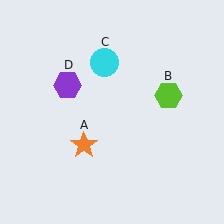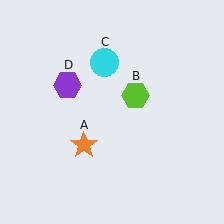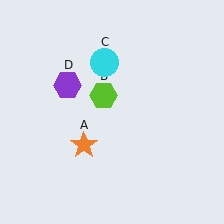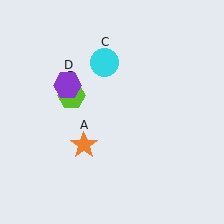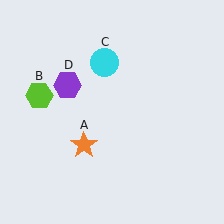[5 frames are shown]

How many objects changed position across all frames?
1 object changed position: lime hexagon (object B).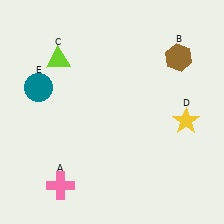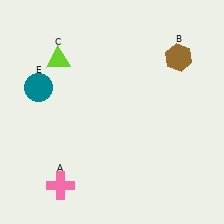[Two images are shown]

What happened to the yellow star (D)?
The yellow star (D) was removed in Image 2. It was in the bottom-right area of Image 1.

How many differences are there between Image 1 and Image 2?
There is 1 difference between the two images.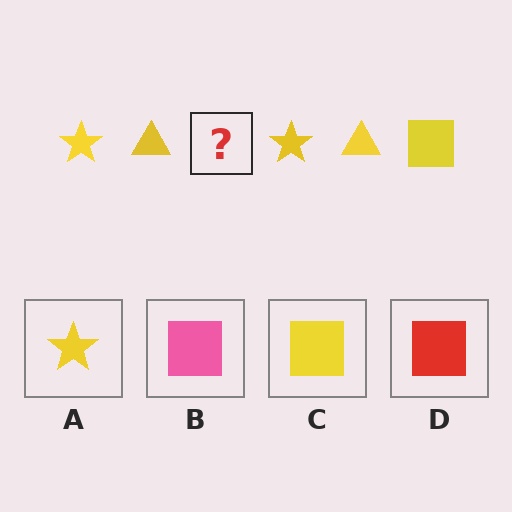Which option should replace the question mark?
Option C.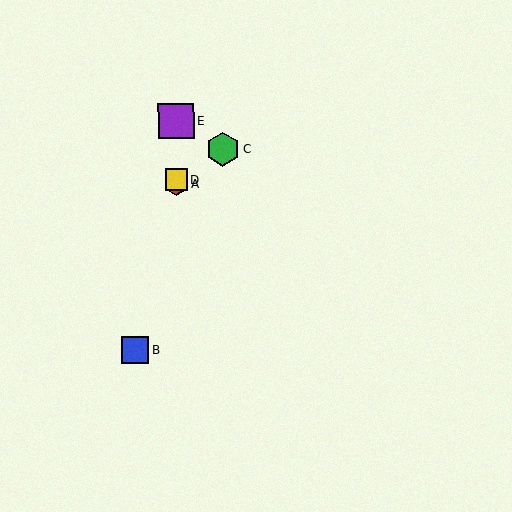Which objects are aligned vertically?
Objects A, D, E are aligned vertically.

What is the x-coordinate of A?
Object A is at x≈176.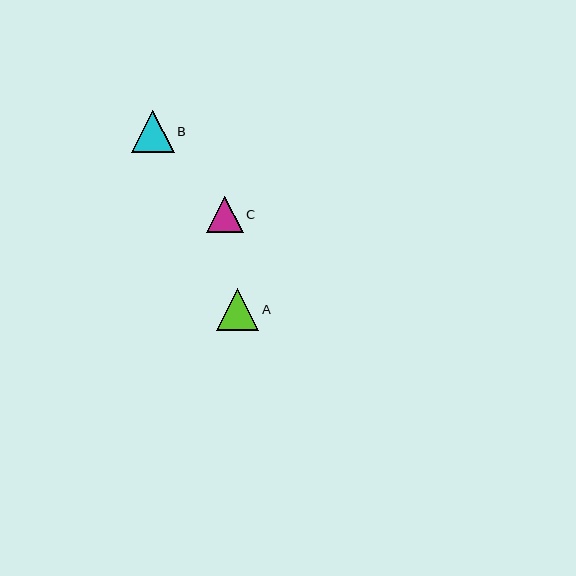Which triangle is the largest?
Triangle A is the largest with a size of approximately 42 pixels.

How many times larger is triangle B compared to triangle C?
Triangle B is approximately 1.2 times the size of triangle C.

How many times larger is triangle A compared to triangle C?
Triangle A is approximately 1.2 times the size of triangle C.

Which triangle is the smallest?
Triangle C is the smallest with a size of approximately 37 pixels.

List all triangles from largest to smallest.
From largest to smallest: A, B, C.